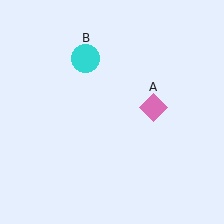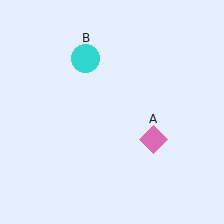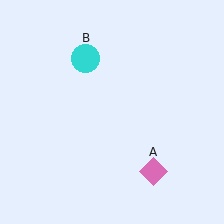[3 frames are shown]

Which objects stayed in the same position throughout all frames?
Cyan circle (object B) remained stationary.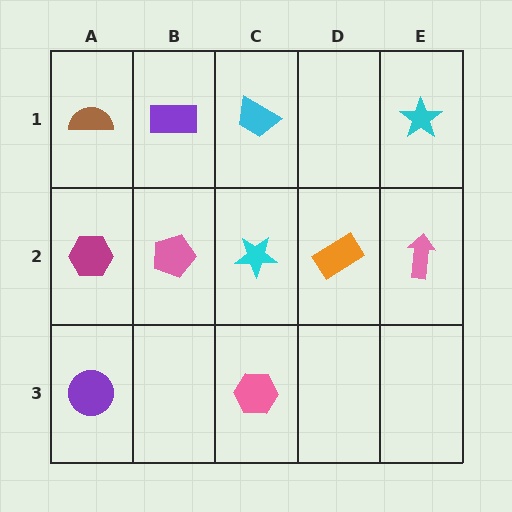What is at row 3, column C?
A pink hexagon.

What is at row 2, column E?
A pink arrow.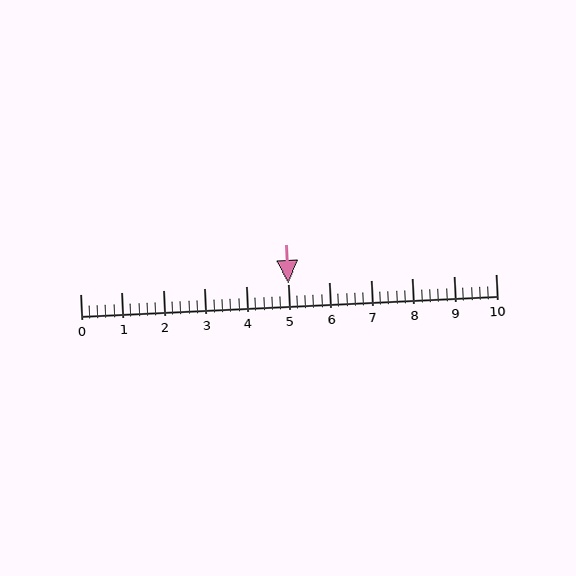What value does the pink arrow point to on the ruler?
The pink arrow points to approximately 5.0.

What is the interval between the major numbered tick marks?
The major tick marks are spaced 1 units apart.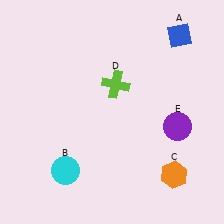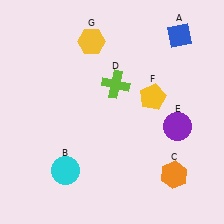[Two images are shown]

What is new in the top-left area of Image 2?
A yellow hexagon (G) was added in the top-left area of Image 2.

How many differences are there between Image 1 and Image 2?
There are 2 differences between the two images.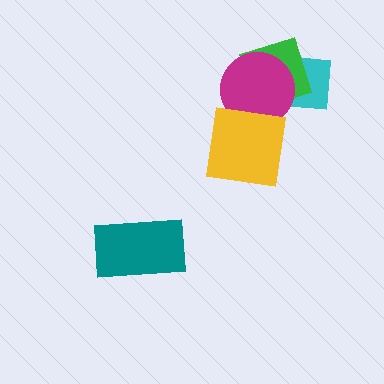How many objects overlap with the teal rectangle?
0 objects overlap with the teal rectangle.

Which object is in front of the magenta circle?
The yellow square is in front of the magenta circle.